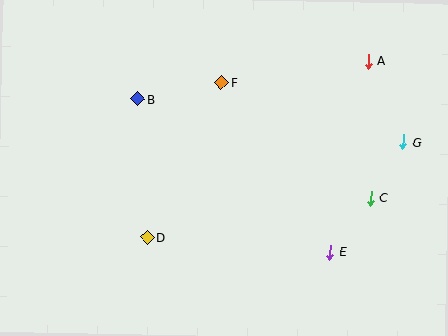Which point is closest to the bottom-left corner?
Point D is closest to the bottom-left corner.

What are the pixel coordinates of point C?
Point C is at (370, 198).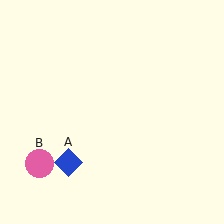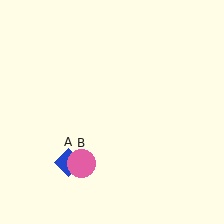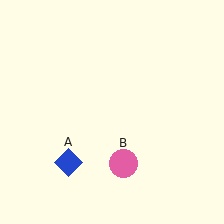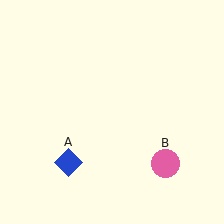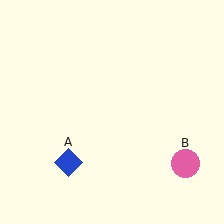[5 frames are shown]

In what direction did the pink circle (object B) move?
The pink circle (object B) moved right.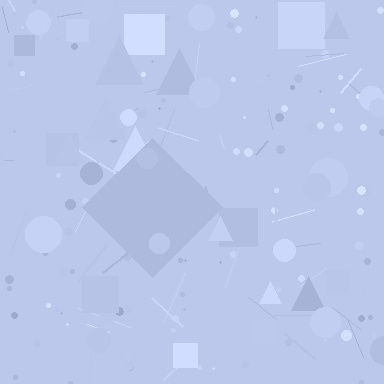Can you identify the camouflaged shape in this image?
The camouflaged shape is a diamond.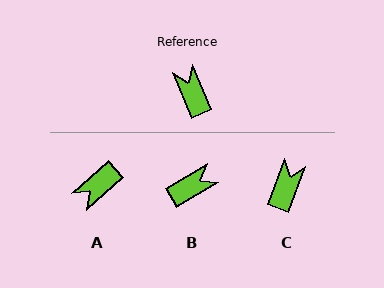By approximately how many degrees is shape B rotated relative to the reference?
Approximately 83 degrees clockwise.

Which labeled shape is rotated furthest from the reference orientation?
A, about 109 degrees away.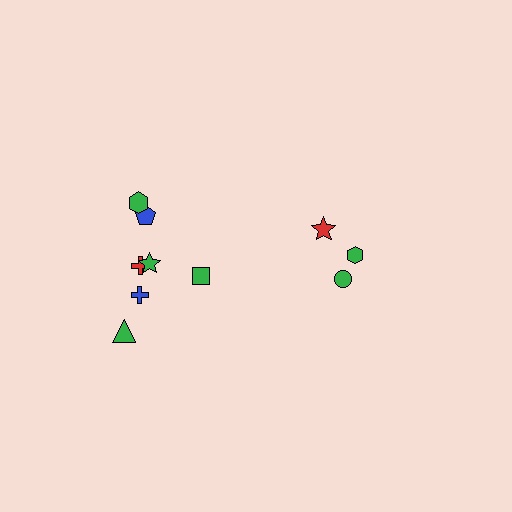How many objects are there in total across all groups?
There are 10 objects.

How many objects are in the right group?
There are 3 objects.